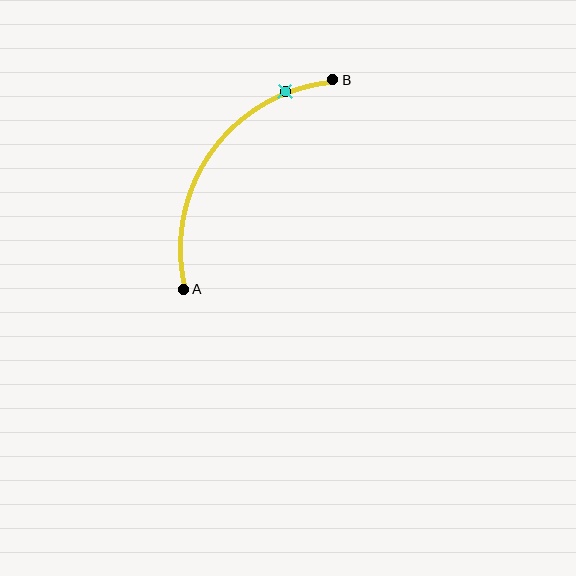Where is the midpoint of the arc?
The arc midpoint is the point on the curve farthest from the straight line joining A and B. It sits above and to the left of that line.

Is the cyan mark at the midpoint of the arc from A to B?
No. The cyan mark lies on the arc but is closer to endpoint B. The arc midpoint would be at the point on the curve equidistant along the arc from both A and B.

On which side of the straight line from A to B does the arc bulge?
The arc bulges above and to the left of the straight line connecting A and B.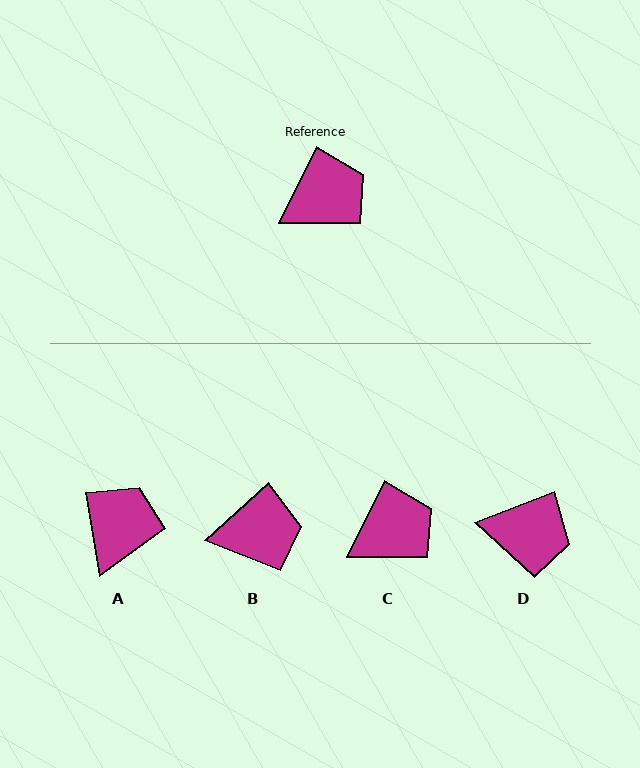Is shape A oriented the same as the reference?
No, it is off by about 36 degrees.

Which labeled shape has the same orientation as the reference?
C.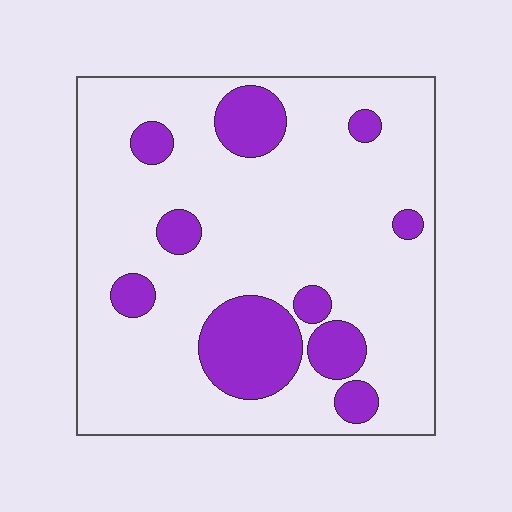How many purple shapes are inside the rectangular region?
10.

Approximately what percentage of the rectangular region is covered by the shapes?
Approximately 20%.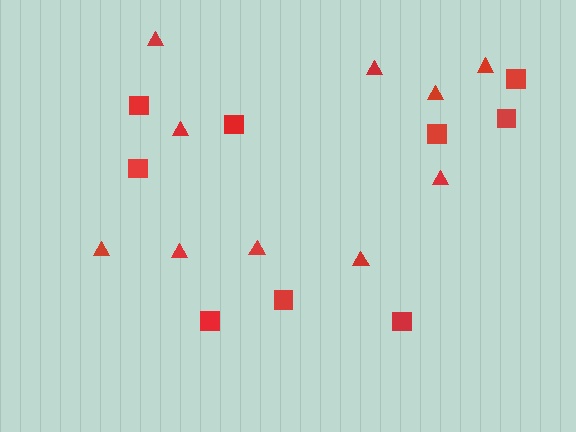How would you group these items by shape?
There are 2 groups: one group of squares (9) and one group of triangles (10).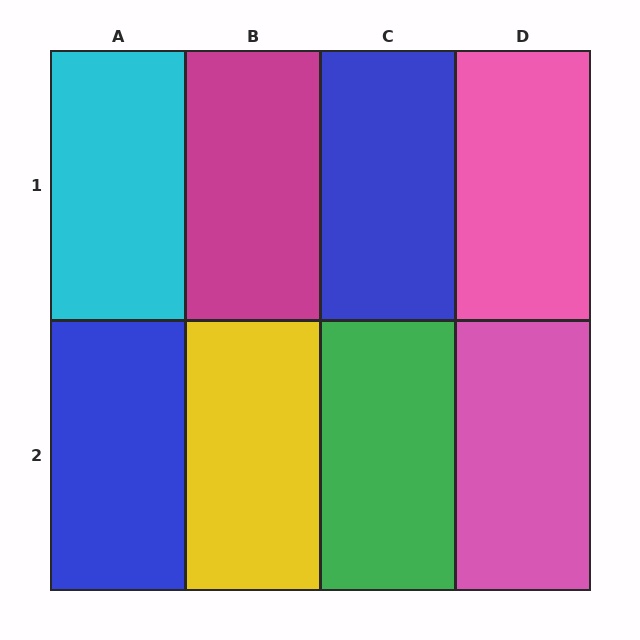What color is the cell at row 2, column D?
Pink.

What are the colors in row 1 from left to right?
Cyan, magenta, blue, pink.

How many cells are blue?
2 cells are blue.